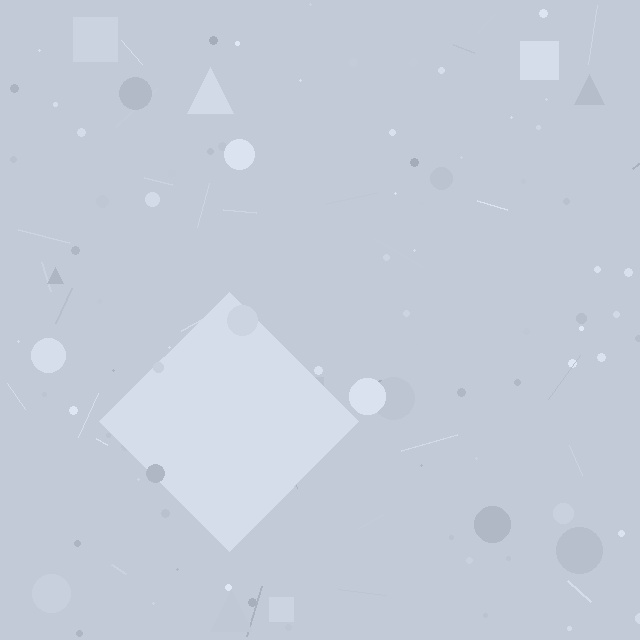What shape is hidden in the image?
A diamond is hidden in the image.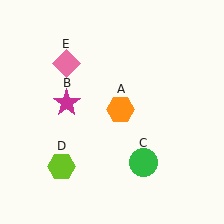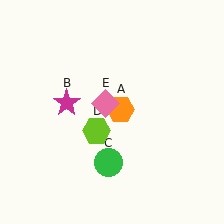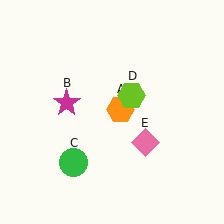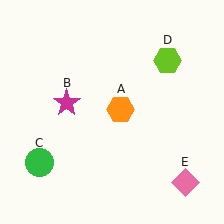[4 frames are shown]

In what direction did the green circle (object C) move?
The green circle (object C) moved left.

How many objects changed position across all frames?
3 objects changed position: green circle (object C), lime hexagon (object D), pink diamond (object E).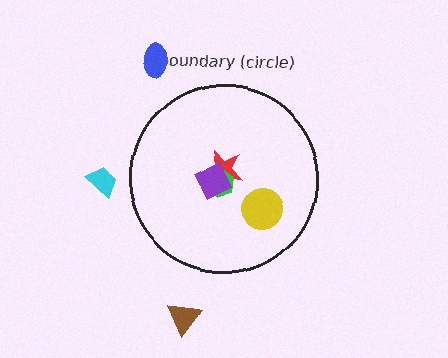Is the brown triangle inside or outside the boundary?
Outside.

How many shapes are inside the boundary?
4 inside, 3 outside.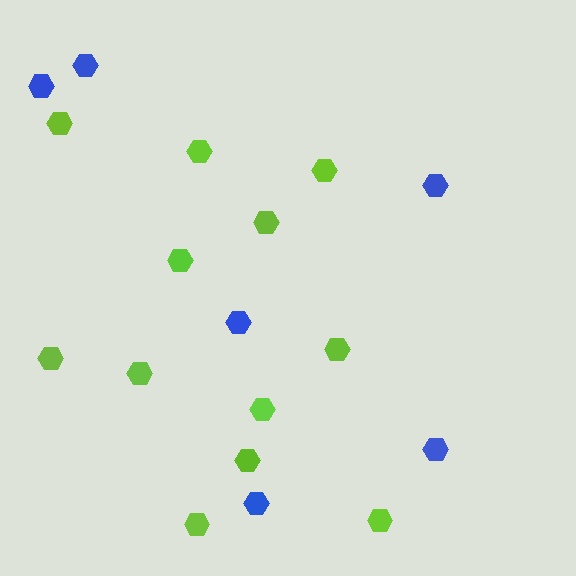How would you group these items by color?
There are 2 groups: one group of lime hexagons (12) and one group of blue hexagons (6).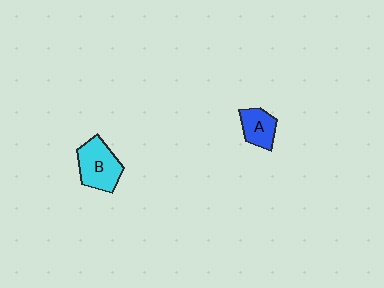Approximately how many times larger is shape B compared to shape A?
Approximately 1.6 times.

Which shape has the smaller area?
Shape A (blue).